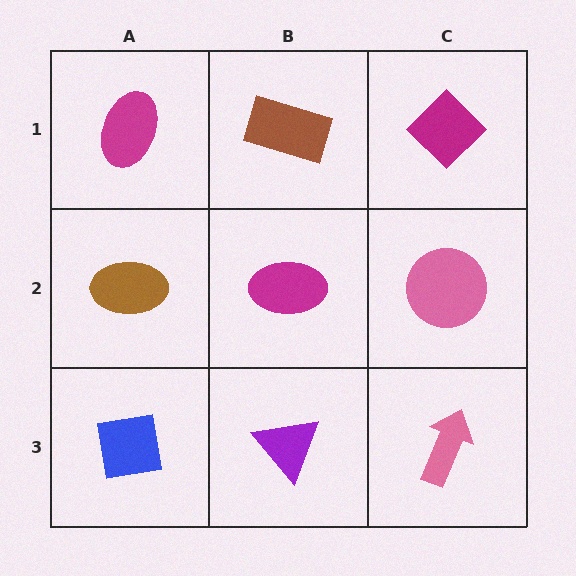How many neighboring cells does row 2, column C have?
3.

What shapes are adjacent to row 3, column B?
A magenta ellipse (row 2, column B), a blue square (row 3, column A), a pink arrow (row 3, column C).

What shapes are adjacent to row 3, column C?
A pink circle (row 2, column C), a purple triangle (row 3, column B).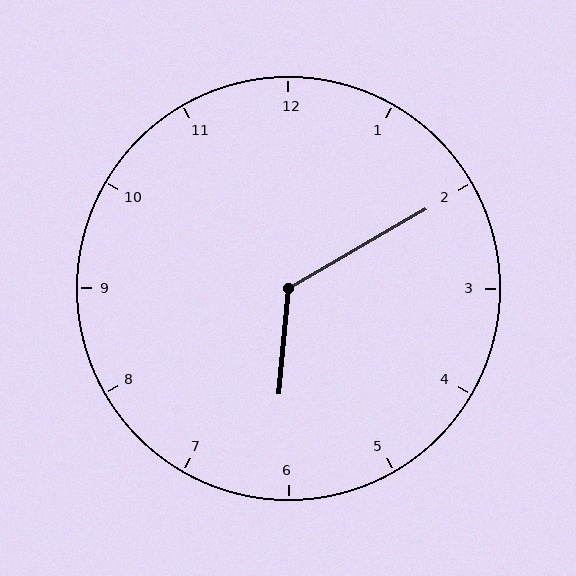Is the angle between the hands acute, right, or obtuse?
It is obtuse.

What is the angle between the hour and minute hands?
Approximately 125 degrees.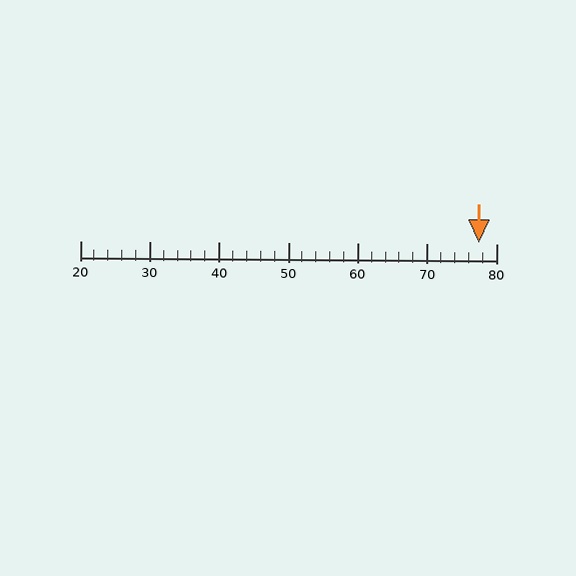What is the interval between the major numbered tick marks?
The major tick marks are spaced 10 units apart.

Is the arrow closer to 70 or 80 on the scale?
The arrow is closer to 80.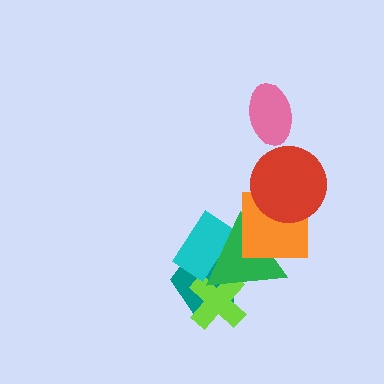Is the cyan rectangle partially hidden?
Yes, it is partially covered by another shape.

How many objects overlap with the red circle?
1 object overlaps with the red circle.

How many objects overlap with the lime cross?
2 objects overlap with the lime cross.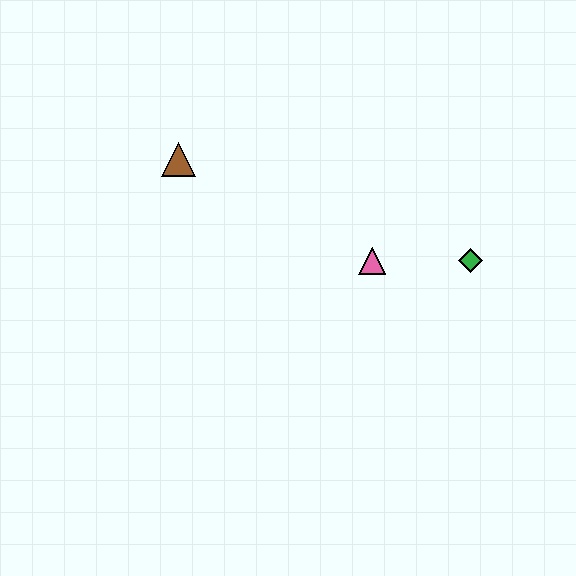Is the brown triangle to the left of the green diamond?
Yes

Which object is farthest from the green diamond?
The brown triangle is farthest from the green diamond.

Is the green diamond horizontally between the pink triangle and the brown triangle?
No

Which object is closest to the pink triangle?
The green diamond is closest to the pink triangle.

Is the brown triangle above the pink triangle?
Yes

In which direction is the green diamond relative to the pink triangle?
The green diamond is to the right of the pink triangle.